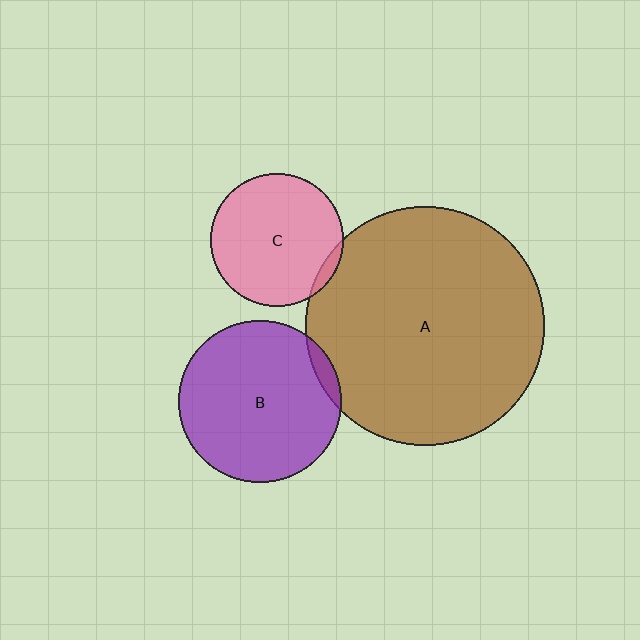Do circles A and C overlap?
Yes.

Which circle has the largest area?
Circle A (brown).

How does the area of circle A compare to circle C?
Approximately 3.2 times.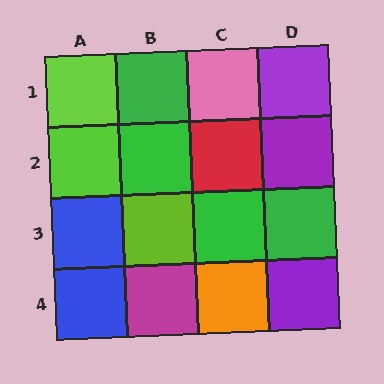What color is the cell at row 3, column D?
Green.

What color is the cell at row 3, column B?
Lime.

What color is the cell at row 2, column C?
Red.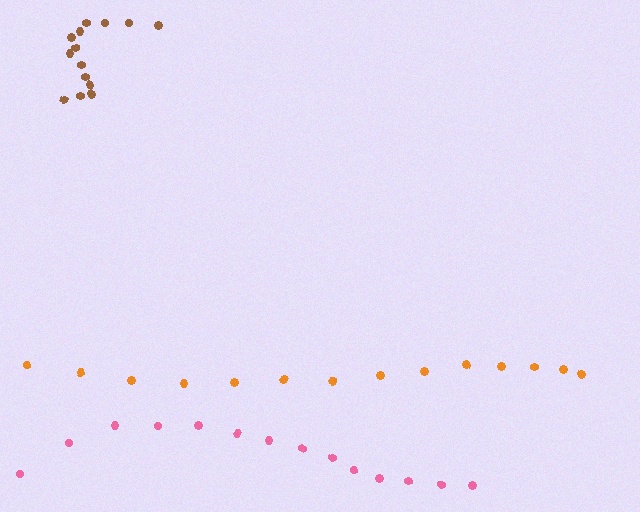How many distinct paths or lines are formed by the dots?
There are 3 distinct paths.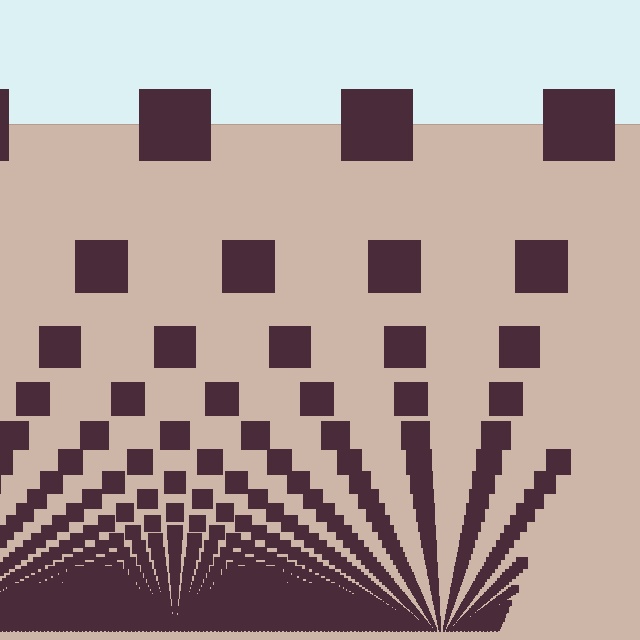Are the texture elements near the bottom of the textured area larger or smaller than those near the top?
Smaller. The gradient is inverted — elements near the bottom are smaller and denser.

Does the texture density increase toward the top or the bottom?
Density increases toward the bottom.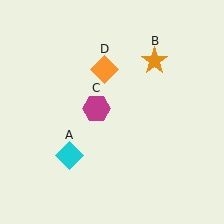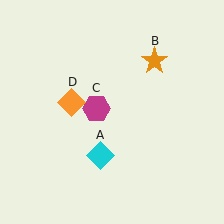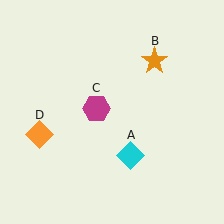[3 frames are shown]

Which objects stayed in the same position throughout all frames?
Orange star (object B) and magenta hexagon (object C) remained stationary.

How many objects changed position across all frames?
2 objects changed position: cyan diamond (object A), orange diamond (object D).